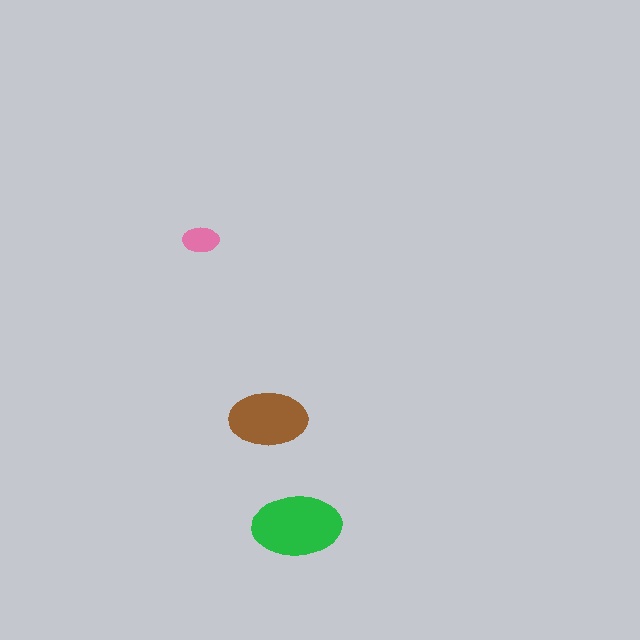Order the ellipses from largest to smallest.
the green one, the brown one, the pink one.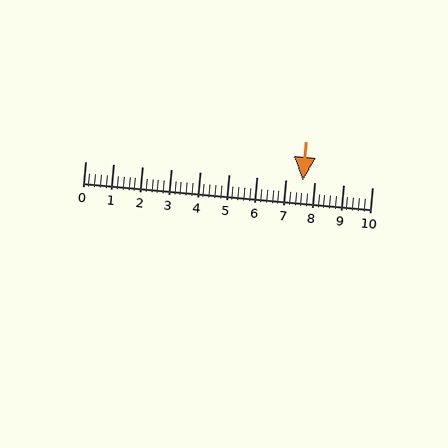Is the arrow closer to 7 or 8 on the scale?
The arrow is closer to 8.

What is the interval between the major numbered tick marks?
The major tick marks are spaced 1 units apart.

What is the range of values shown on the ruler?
The ruler shows values from 0 to 10.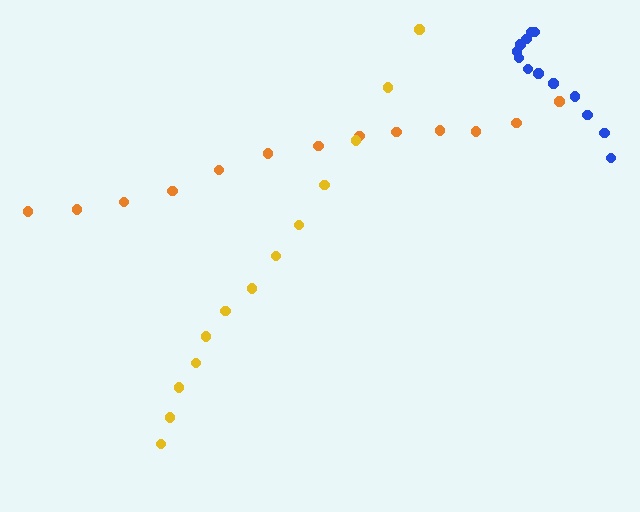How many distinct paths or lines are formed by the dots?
There are 3 distinct paths.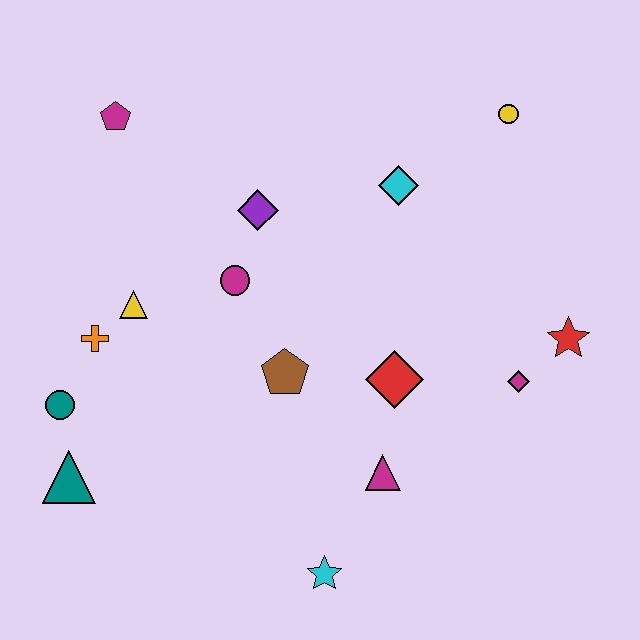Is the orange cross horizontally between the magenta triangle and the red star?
No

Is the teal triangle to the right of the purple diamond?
No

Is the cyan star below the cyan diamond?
Yes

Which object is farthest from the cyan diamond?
The teal triangle is farthest from the cyan diamond.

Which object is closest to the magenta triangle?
The red diamond is closest to the magenta triangle.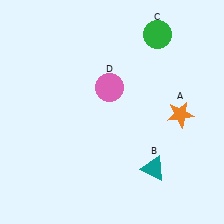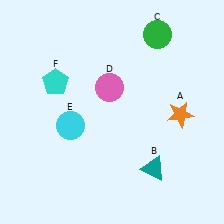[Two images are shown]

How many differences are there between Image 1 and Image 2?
There are 2 differences between the two images.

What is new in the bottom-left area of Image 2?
A cyan circle (E) was added in the bottom-left area of Image 2.